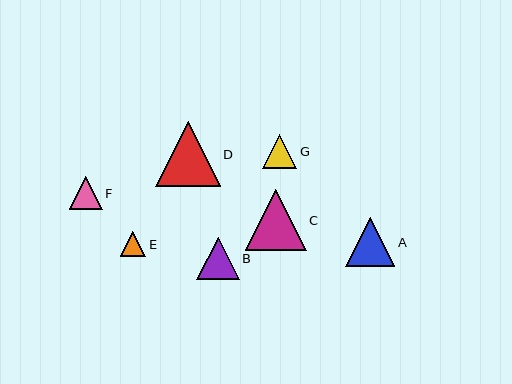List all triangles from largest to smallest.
From largest to smallest: D, C, A, B, G, F, E.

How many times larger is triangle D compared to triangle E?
Triangle D is approximately 2.5 times the size of triangle E.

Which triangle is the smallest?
Triangle E is the smallest with a size of approximately 25 pixels.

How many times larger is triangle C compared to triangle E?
Triangle C is approximately 2.4 times the size of triangle E.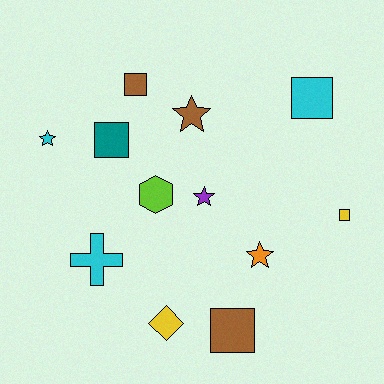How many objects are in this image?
There are 12 objects.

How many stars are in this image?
There are 4 stars.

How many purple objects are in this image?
There is 1 purple object.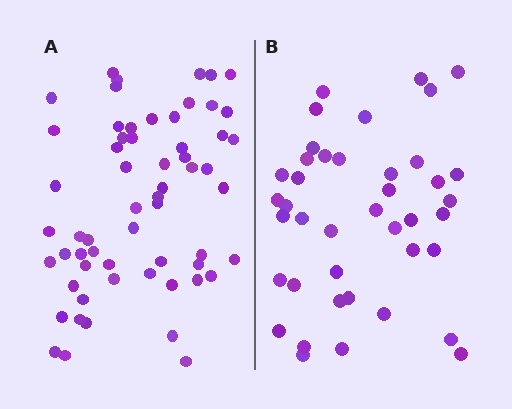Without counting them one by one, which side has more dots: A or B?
Region A (the left region) has more dots.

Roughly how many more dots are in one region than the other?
Region A has approximately 20 more dots than region B.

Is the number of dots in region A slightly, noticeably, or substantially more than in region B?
Region A has substantially more. The ratio is roughly 1.5 to 1.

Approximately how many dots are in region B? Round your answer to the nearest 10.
About 40 dots. (The exact count is 41, which rounds to 40.)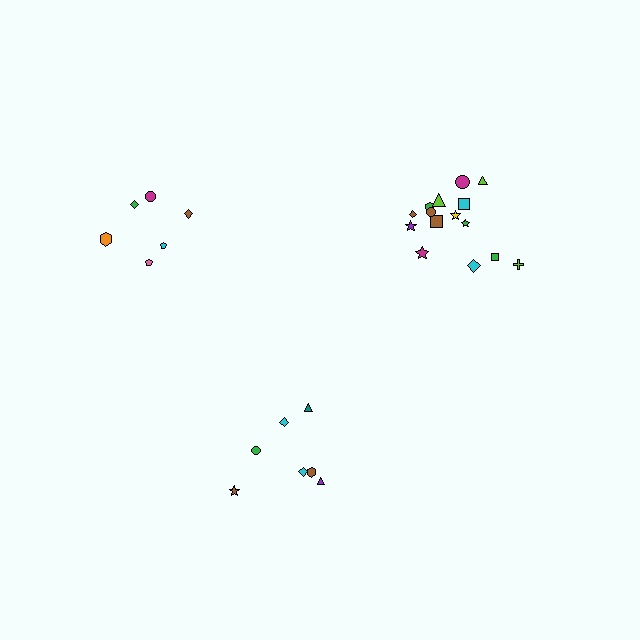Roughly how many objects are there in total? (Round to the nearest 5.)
Roughly 30 objects in total.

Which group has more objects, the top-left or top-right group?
The top-right group.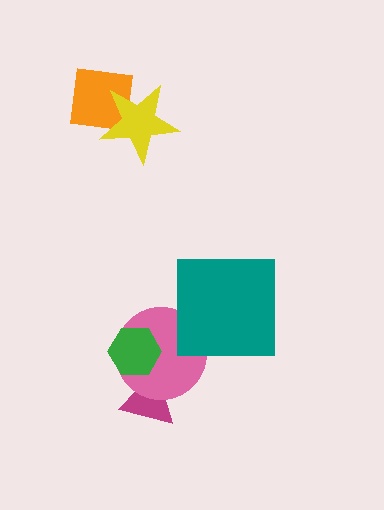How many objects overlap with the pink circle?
3 objects overlap with the pink circle.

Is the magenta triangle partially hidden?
Yes, it is partially covered by another shape.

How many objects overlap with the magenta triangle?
2 objects overlap with the magenta triangle.